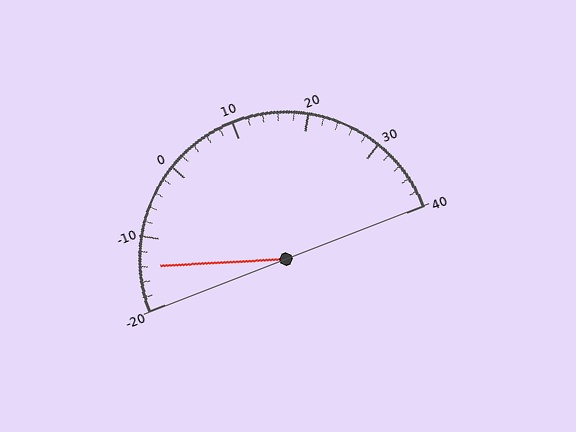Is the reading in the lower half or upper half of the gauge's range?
The reading is in the lower half of the range (-20 to 40).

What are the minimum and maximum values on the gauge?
The gauge ranges from -20 to 40.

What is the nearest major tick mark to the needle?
The nearest major tick mark is -10.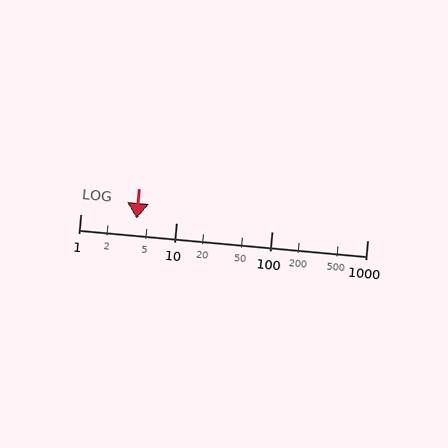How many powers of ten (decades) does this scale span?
The scale spans 3 decades, from 1 to 1000.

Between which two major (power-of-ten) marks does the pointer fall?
The pointer is between 1 and 10.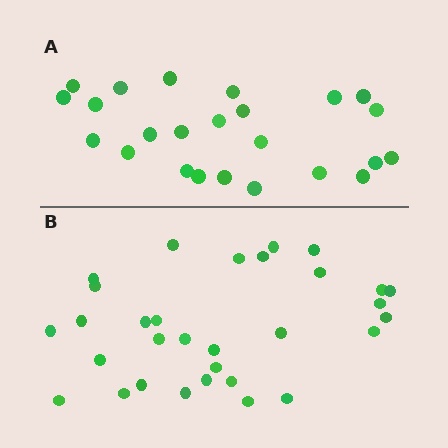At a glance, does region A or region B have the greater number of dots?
Region B (the bottom region) has more dots.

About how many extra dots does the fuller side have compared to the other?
Region B has roughly 8 or so more dots than region A.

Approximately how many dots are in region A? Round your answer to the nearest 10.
About 20 dots. (The exact count is 24, which rounds to 20.)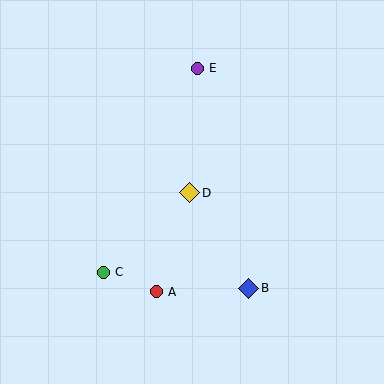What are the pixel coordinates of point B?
Point B is at (249, 288).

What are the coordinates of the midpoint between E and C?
The midpoint between E and C is at (150, 170).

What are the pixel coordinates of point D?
Point D is at (190, 193).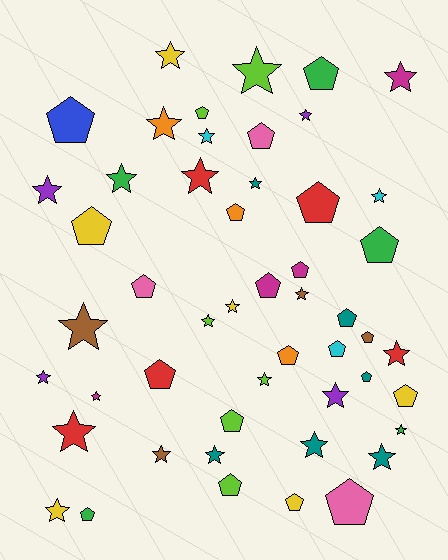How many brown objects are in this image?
There are 4 brown objects.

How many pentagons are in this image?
There are 23 pentagons.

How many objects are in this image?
There are 50 objects.